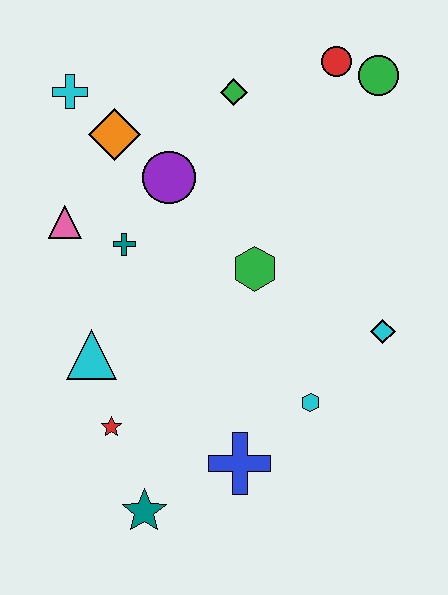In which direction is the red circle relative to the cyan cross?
The red circle is to the right of the cyan cross.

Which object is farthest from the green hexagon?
The teal star is farthest from the green hexagon.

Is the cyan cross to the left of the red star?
Yes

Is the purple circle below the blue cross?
No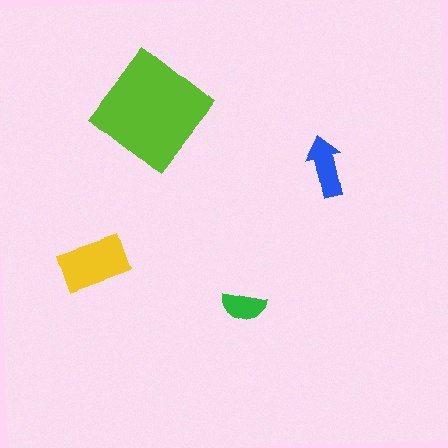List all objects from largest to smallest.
The lime diamond, the yellow rectangle, the blue arrow, the green semicircle.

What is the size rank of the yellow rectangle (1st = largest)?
2nd.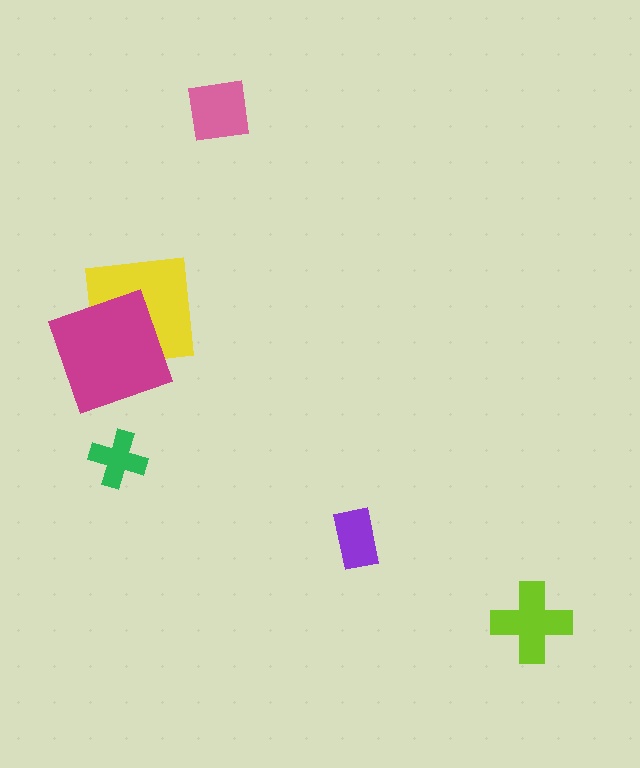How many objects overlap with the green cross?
0 objects overlap with the green cross.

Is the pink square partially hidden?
No, no other shape covers it.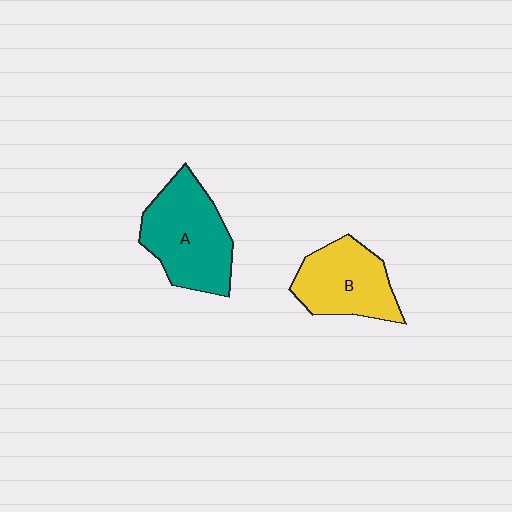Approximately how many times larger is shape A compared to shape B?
Approximately 1.2 times.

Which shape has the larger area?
Shape A (teal).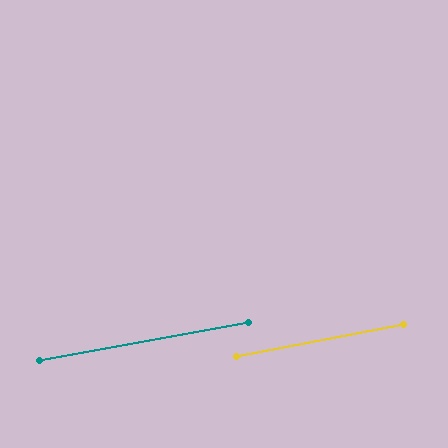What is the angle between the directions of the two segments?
Approximately 1 degree.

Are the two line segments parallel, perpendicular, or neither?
Parallel — their directions differ by only 0.6°.